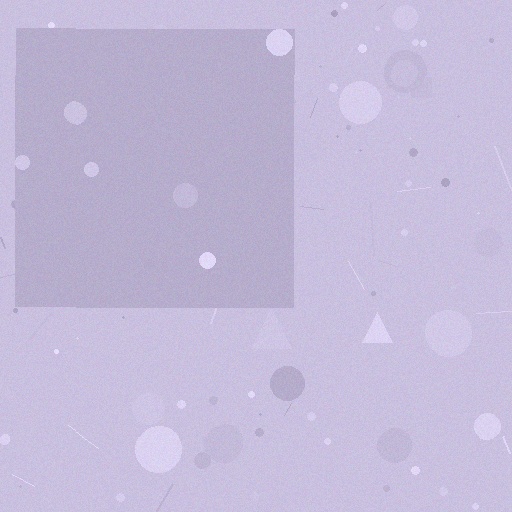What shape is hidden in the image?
A square is hidden in the image.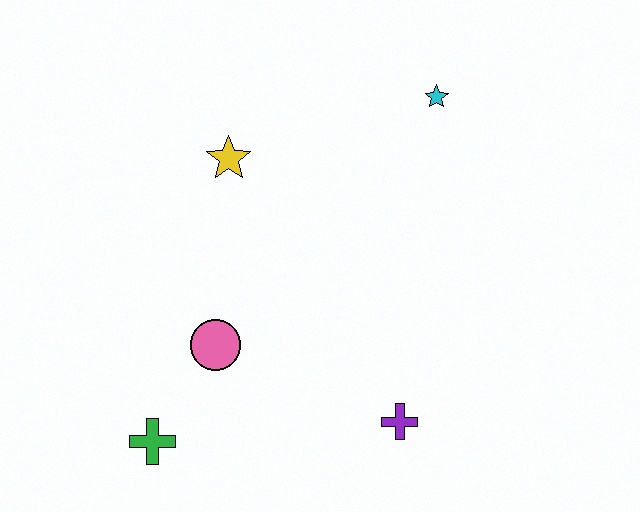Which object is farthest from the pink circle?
The cyan star is farthest from the pink circle.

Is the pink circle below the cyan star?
Yes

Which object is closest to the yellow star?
The pink circle is closest to the yellow star.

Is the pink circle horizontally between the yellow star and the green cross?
Yes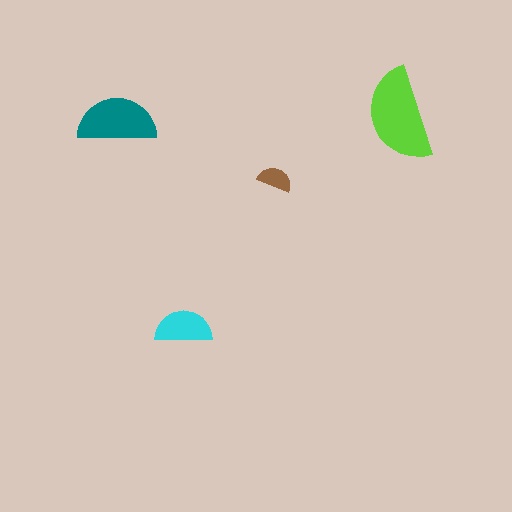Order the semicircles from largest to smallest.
the lime one, the teal one, the cyan one, the brown one.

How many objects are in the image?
There are 4 objects in the image.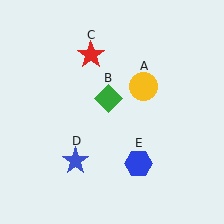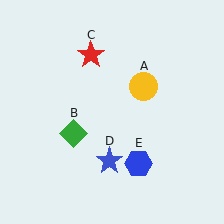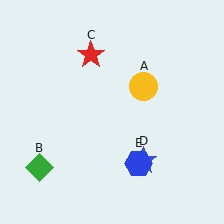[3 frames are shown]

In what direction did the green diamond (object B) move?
The green diamond (object B) moved down and to the left.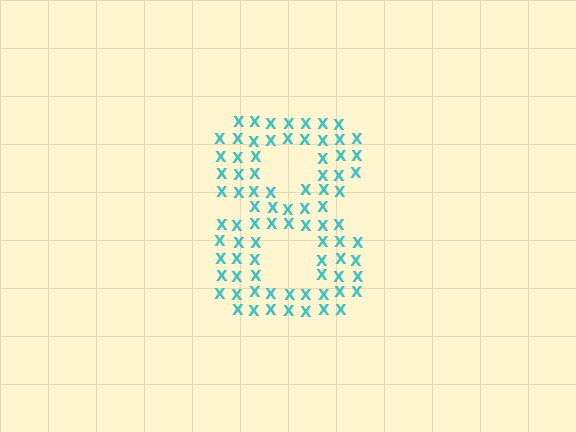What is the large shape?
The large shape is the digit 8.